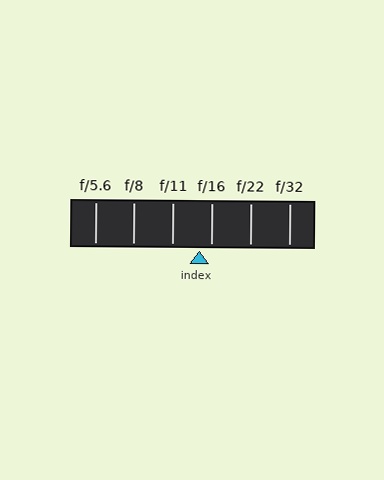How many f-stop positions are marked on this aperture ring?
There are 6 f-stop positions marked.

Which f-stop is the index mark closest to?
The index mark is closest to f/16.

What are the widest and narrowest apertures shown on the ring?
The widest aperture shown is f/5.6 and the narrowest is f/32.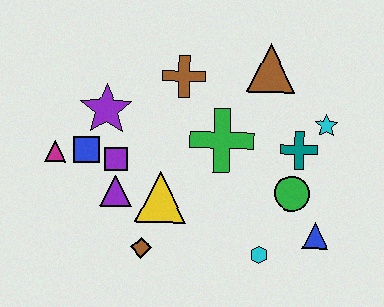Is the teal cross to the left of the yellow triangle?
No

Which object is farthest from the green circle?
The magenta triangle is farthest from the green circle.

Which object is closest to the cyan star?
The teal cross is closest to the cyan star.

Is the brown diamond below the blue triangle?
Yes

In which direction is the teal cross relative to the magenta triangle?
The teal cross is to the right of the magenta triangle.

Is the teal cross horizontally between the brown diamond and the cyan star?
Yes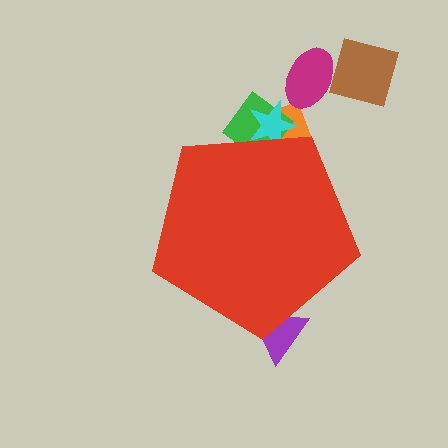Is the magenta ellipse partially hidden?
No, the magenta ellipse is fully visible.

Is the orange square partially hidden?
Yes, the orange square is partially hidden behind the red pentagon.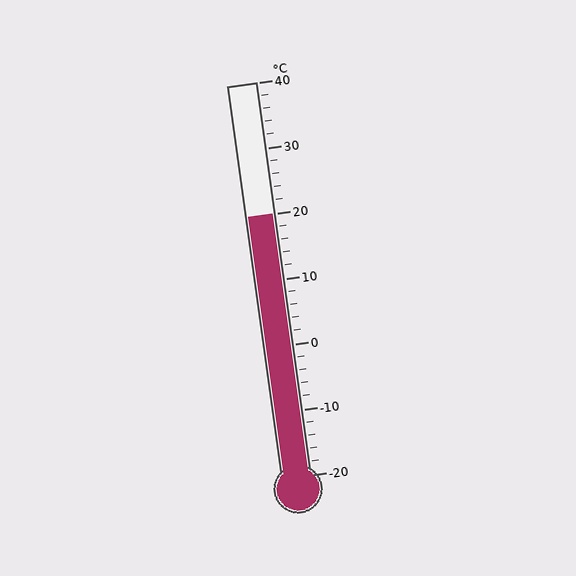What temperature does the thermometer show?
The thermometer shows approximately 20°C.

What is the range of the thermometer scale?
The thermometer scale ranges from -20°C to 40°C.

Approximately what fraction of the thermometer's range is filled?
The thermometer is filled to approximately 65% of its range.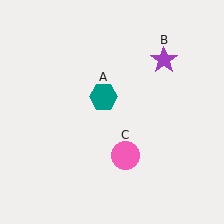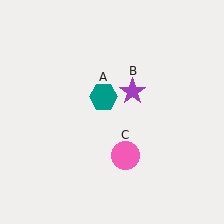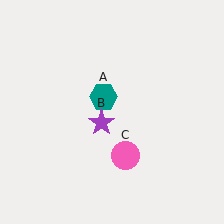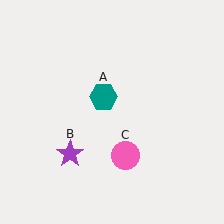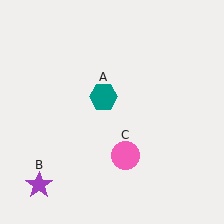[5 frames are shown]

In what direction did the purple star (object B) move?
The purple star (object B) moved down and to the left.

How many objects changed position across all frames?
1 object changed position: purple star (object B).